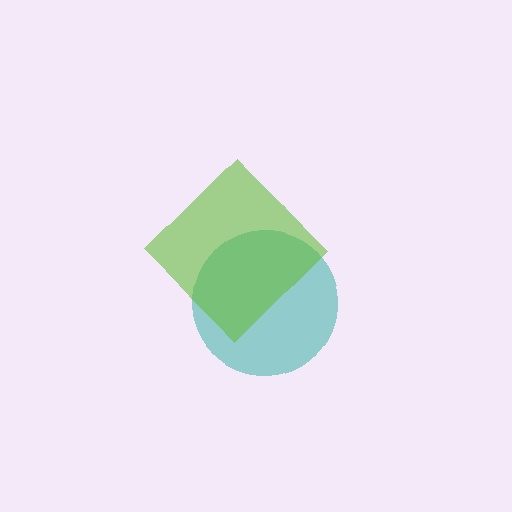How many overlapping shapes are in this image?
There are 2 overlapping shapes in the image.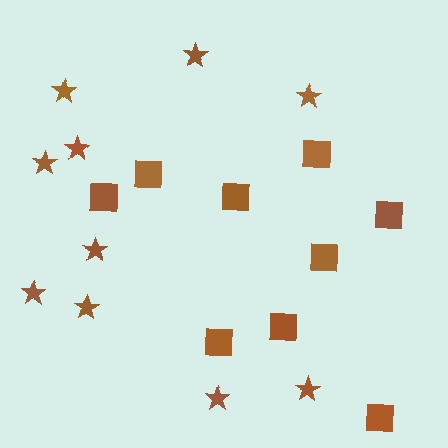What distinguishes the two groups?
There are 2 groups: one group of squares (9) and one group of stars (10).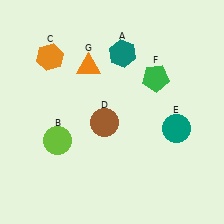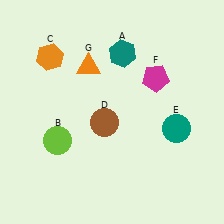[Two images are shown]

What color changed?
The pentagon (F) changed from green in Image 1 to magenta in Image 2.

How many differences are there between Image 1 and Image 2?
There is 1 difference between the two images.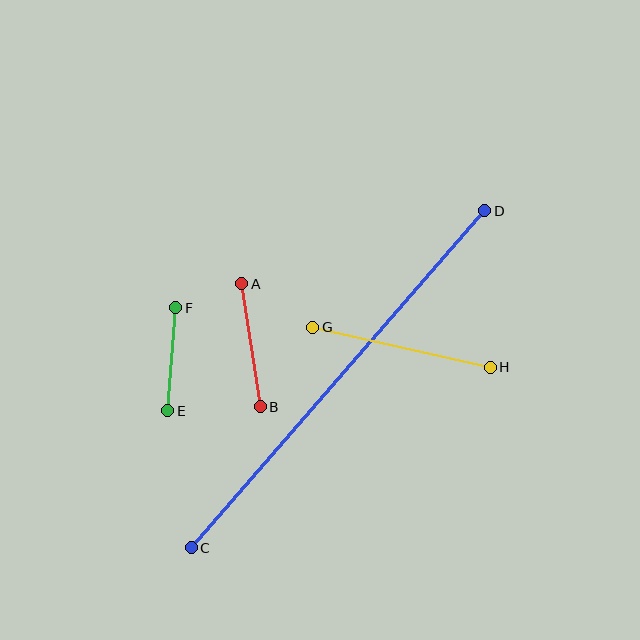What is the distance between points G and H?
The distance is approximately 182 pixels.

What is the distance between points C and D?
The distance is approximately 447 pixels.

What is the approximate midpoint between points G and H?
The midpoint is at approximately (401, 347) pixels.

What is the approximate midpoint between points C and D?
The midpoint is at approximately (338, 379) pixels.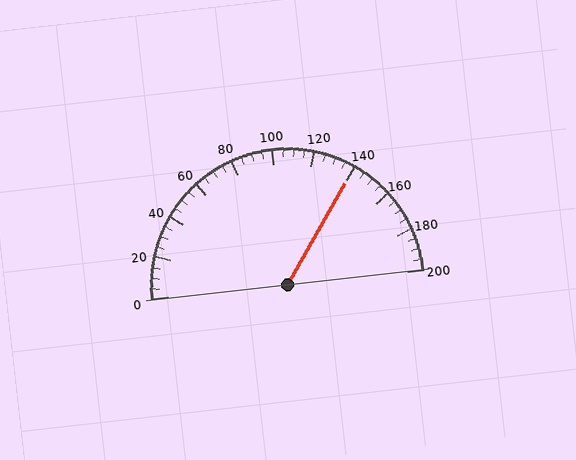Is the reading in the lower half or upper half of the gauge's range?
The reading is in the upper half of the range (0 to 200).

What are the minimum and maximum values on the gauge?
The gauge ranges from 0 to 200.